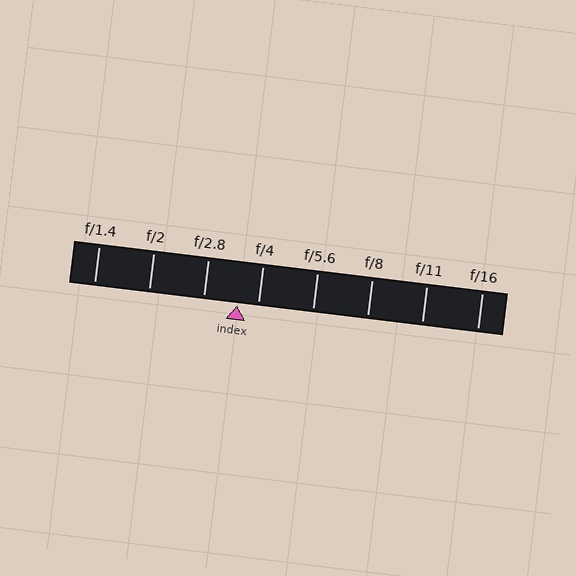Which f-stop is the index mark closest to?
The index mark is closest to f/4.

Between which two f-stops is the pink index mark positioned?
The index mark is between f/2.8 and f/4.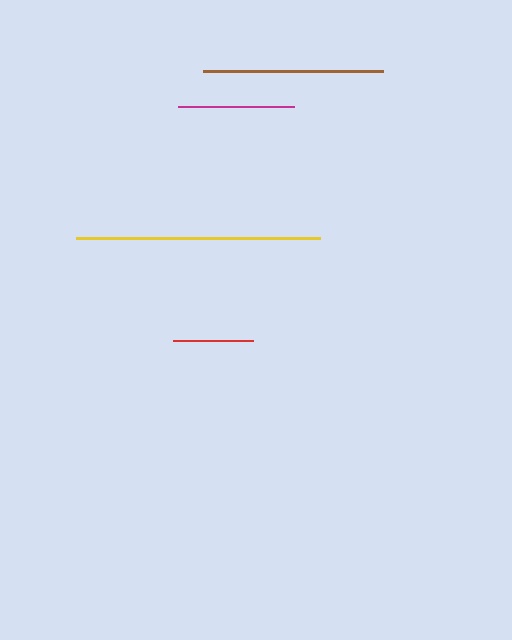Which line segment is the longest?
The yellow line is the longest at approximately 244 pixels.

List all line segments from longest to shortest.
From longest to shortest: yellow, brown, magenta, red.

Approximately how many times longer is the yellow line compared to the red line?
The yellow line is approximately 3.1 times the length of the red line.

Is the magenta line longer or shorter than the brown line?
The brown line is longer than the magenta line.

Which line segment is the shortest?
The red line is the shortest at approximately 80 pixels.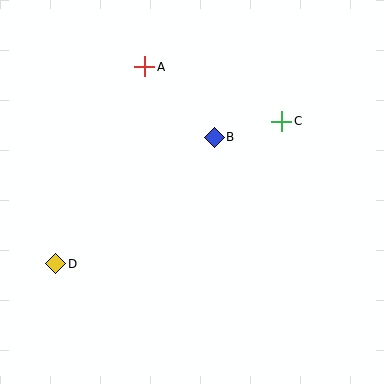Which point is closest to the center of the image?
Point B at (214, 137) is closest to the center.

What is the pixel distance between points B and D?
The distance between B and D is 203 pixels.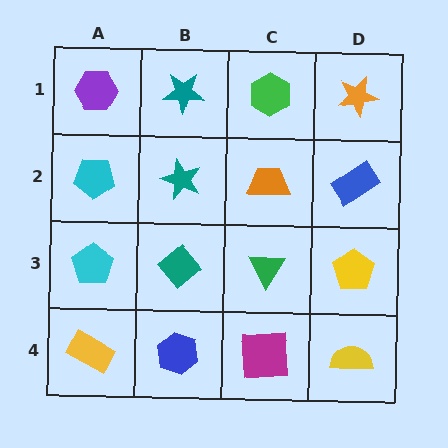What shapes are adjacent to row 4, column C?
A green triangle (row 3, column C), a blue hexagon (row 4, column B), a yellow semicircle (row 4, column D).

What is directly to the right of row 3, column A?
A teal diamond.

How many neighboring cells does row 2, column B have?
4.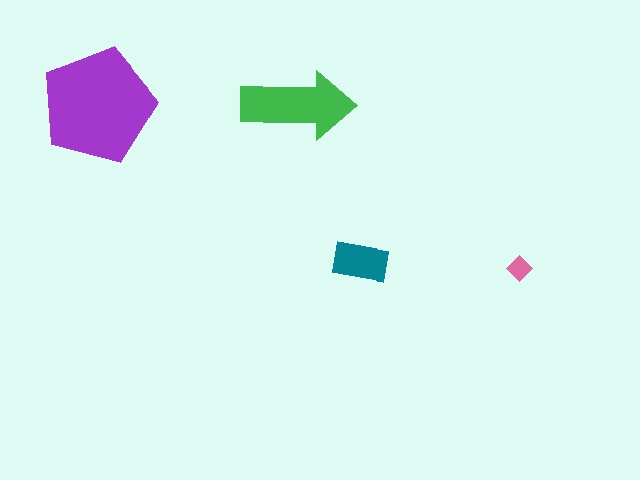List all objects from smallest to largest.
The pink diamond, the teal rectangle, the green arrow, the purple pentagon.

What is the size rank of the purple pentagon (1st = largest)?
1st.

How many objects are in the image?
There are 4 objects in the image.